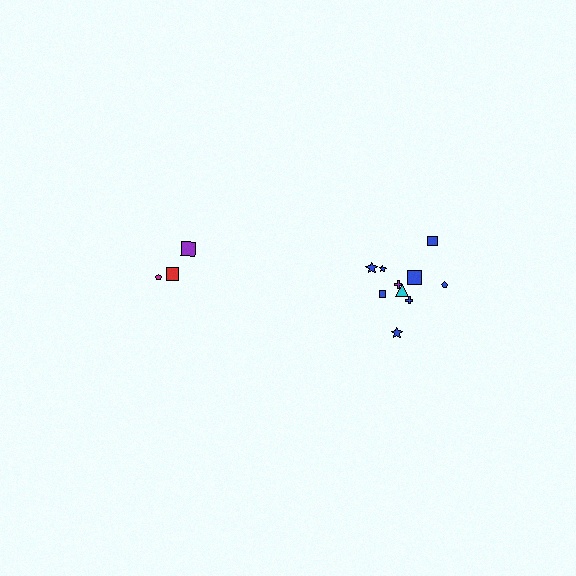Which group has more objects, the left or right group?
The right group.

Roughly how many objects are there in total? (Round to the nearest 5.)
Roughly 15 objects in total.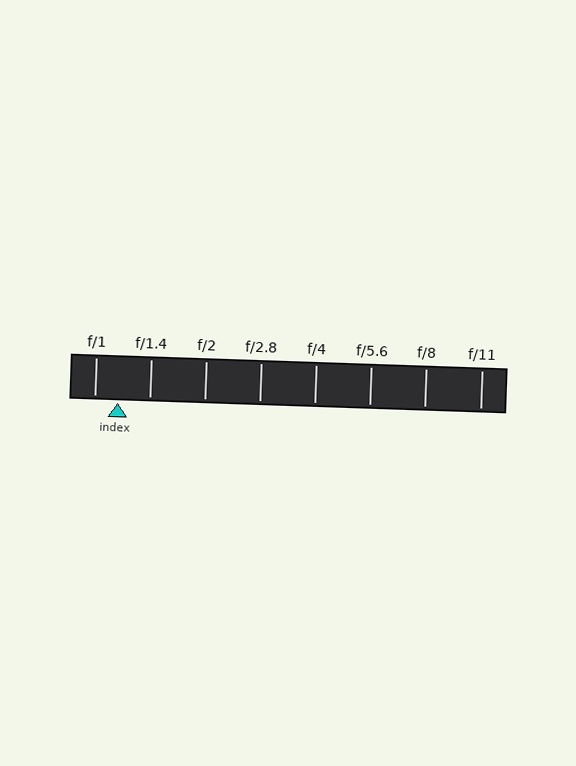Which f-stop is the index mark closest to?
The index mark is closest to f/1.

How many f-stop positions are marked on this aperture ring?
There are 8 f-stop positions marked.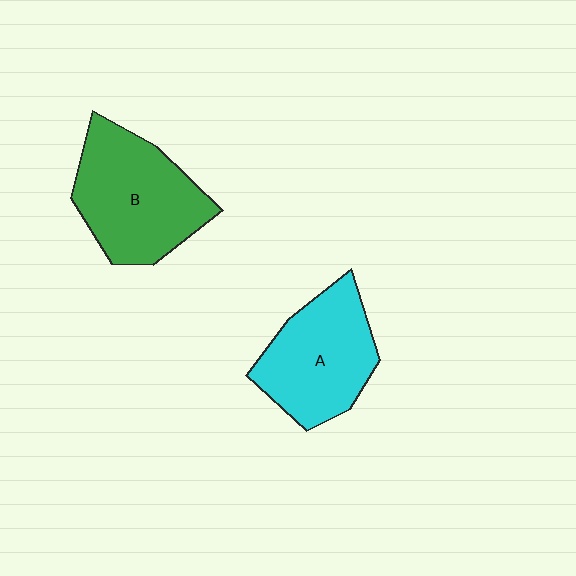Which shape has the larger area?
Shape B (green).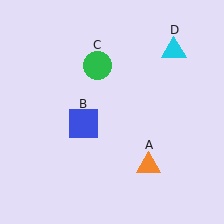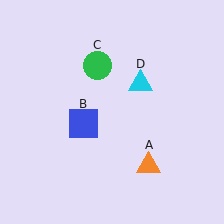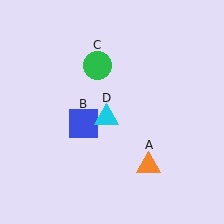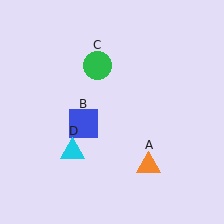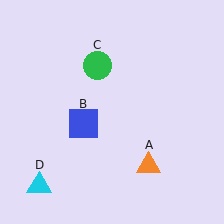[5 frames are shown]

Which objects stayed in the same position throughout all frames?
Orange triangle (object A) and blue square (object B) and green circle (object C) remained stationary.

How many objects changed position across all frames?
1 object changed position: cyan triangle (object D).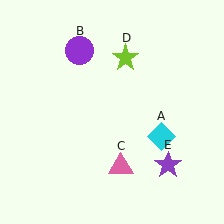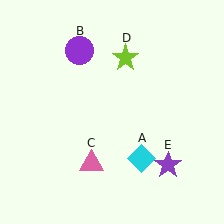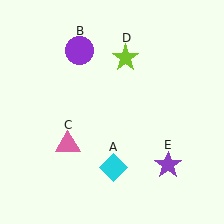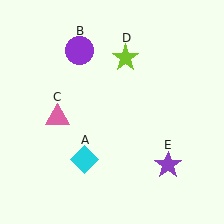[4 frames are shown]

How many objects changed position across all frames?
2 objects changed position: cyan diamond (object A), pink triangle (object C).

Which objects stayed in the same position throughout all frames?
Purple circle (object B) and lime star (object D) and purple star (object E) remained stationary.